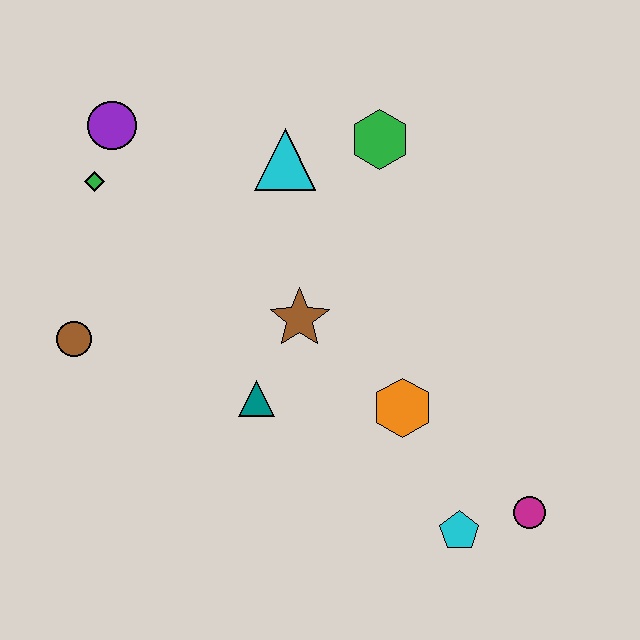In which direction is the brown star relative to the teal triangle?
The brown star is above the teal triangle.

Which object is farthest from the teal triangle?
The purple circle is farthest from the teal triangle.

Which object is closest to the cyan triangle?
The green hexagon is closest to the cyan triangle.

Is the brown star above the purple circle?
No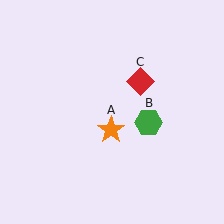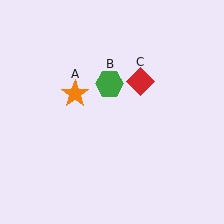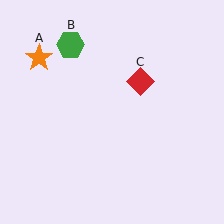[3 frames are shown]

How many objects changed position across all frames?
2 objects changed position: orange star (object A), green hexagon (object B).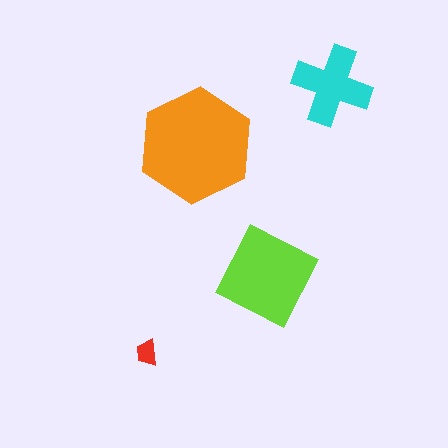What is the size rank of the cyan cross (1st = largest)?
3rd.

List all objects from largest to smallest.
The orange hexagon, the lime square, the cyan cross, the red trapezoid.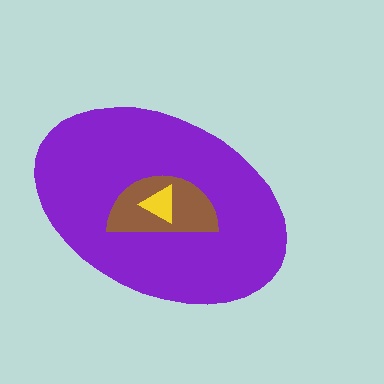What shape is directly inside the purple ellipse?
The brown semicircle.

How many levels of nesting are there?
3.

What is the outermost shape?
The purple ellipse.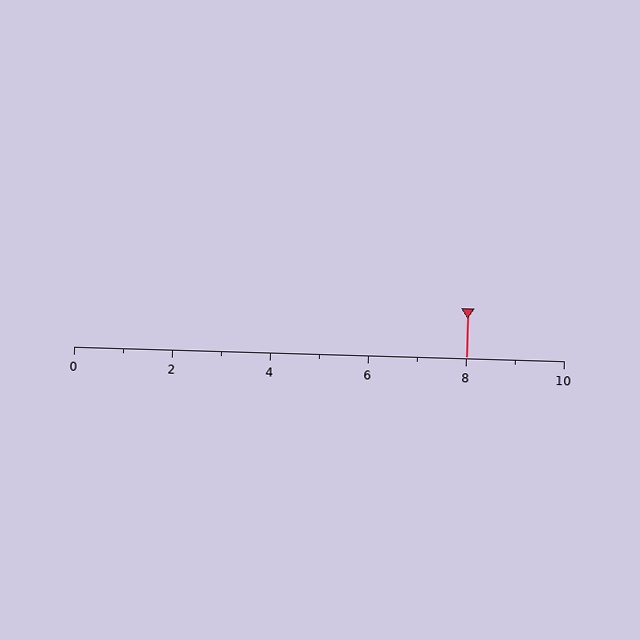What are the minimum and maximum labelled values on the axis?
The axis runs from 0 to 10.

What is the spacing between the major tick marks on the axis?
The major ticks are spaced 2 apart.